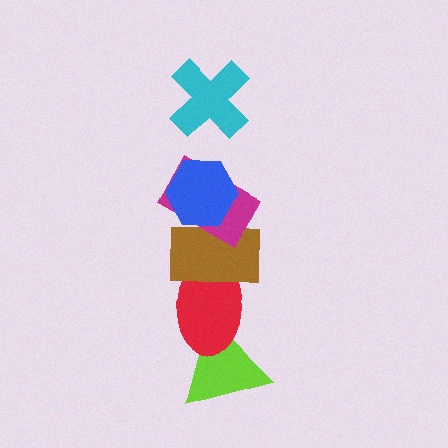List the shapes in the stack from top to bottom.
From top to bottom: the cyan cross, the blue hexagon, the magenta rectangle, the brown rectangle, the red ellipse, the lime triangle.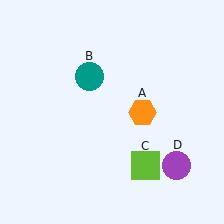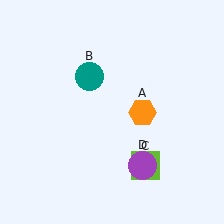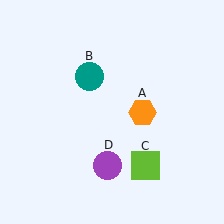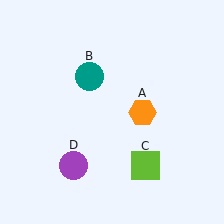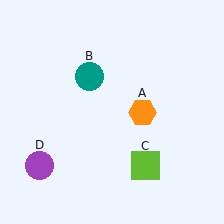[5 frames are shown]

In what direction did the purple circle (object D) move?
The purple circle (object D) moved left.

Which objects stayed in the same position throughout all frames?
Orange hexagon (object A) and teal circle (object B) and lime square (object C) remained stationary.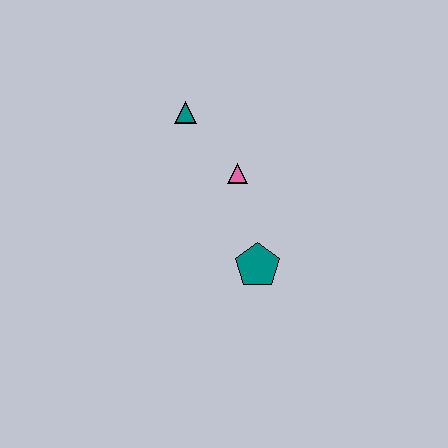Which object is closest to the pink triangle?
The teal triangle is closest to the pink triangle.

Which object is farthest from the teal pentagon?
The teal triangle is farthest from the teal pentagon.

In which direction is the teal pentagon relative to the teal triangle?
The teal pentagon is below the teal triangle.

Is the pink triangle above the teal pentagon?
Yes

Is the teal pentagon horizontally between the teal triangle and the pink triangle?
No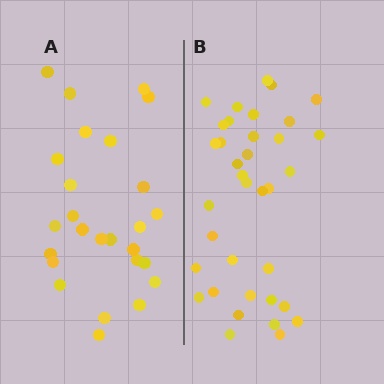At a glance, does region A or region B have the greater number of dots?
Region B (the right region) has more dots.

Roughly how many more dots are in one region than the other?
Region B has roughly 10 or so more dots than region A.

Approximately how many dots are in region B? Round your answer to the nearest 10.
About 40 dots. (The exact count is 36, which rounds to 40.)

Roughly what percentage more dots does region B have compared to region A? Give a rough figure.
About 40% more.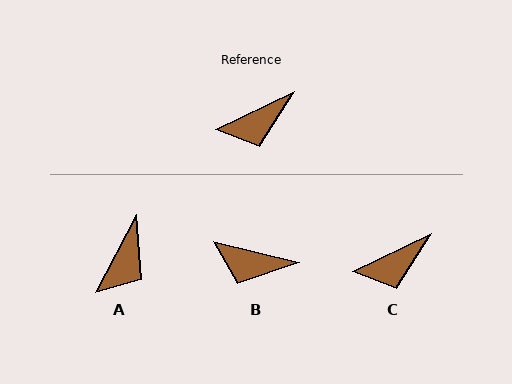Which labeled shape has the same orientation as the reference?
C.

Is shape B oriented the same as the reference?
No, it is off by about 39 degrees.